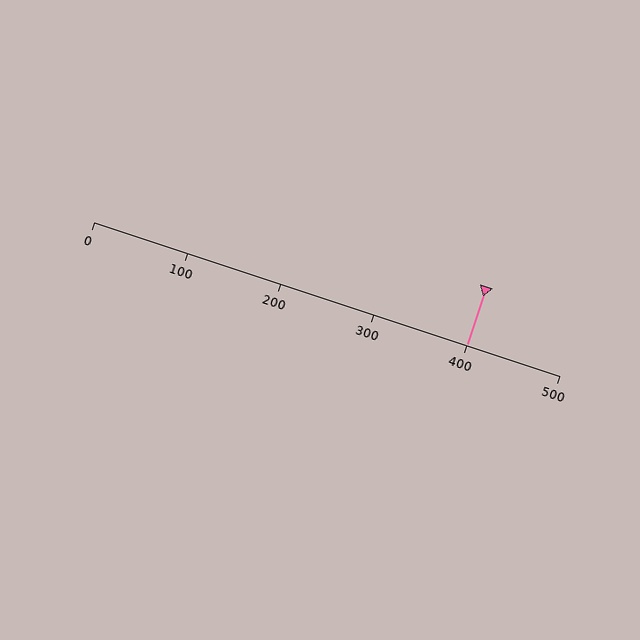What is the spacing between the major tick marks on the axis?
The major ticks are spaced 100 apart.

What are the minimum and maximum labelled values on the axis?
The axis runs from 0 to 500.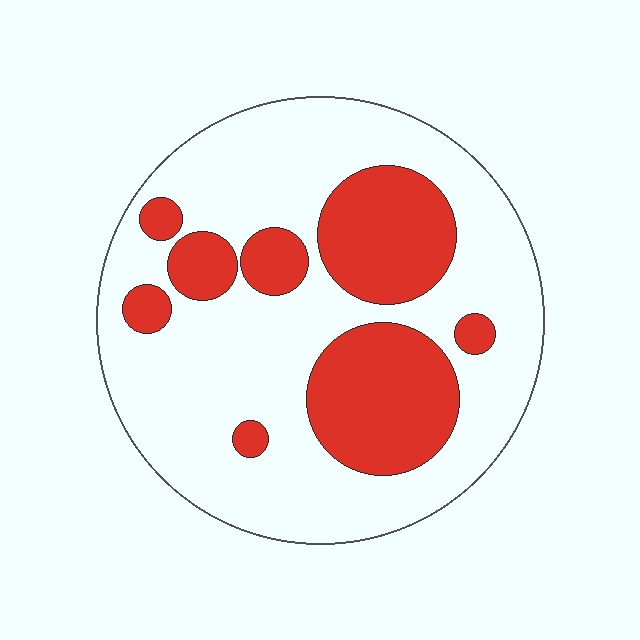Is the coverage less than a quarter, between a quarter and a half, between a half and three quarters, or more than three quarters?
Between a quarter and a half.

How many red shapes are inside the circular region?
8.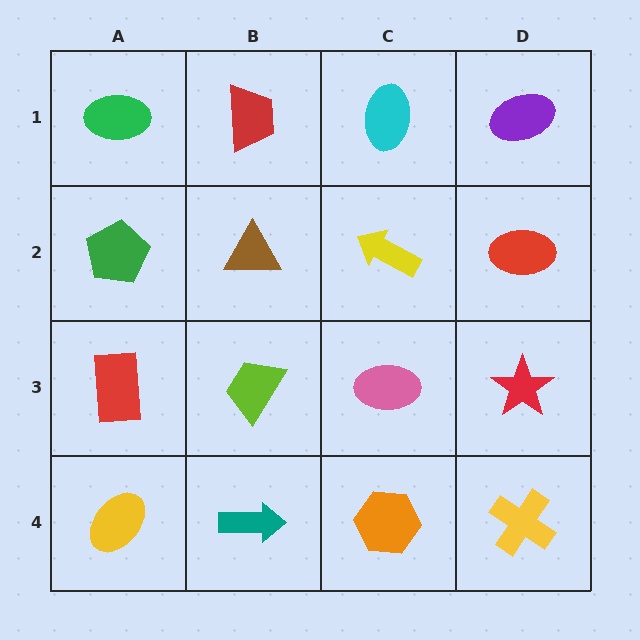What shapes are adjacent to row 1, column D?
A red ellipse (row 2, column D), a cyan ellipse (row 1, column C).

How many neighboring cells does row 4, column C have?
3.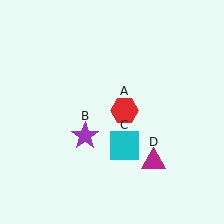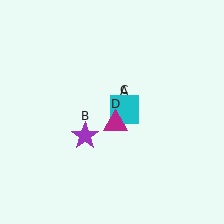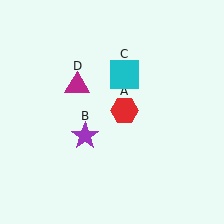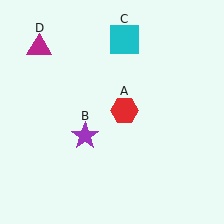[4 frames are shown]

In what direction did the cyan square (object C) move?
The cyan square (object C) moved up.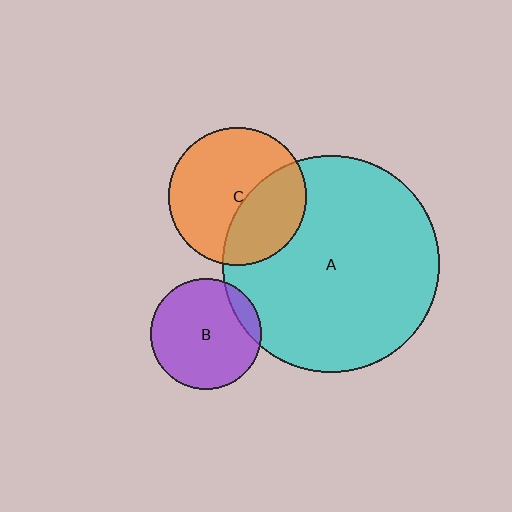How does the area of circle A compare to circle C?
Approximately 2.5 times.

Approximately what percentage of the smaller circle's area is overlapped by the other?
Approximately 35%.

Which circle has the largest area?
Circle A (cyan).